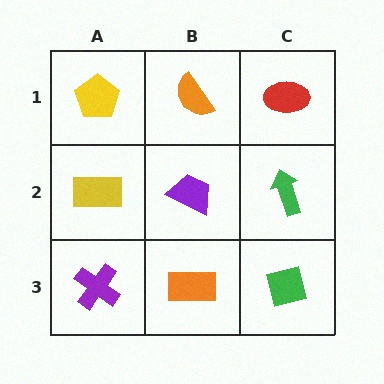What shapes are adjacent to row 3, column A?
A yellow rectangle (row 2, column A), an orange rectangle (row 3, column B).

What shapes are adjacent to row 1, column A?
A yellow rectangle (row 2, column A), an orange semicircle (row 1, column B).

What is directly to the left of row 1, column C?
An orange semicircle.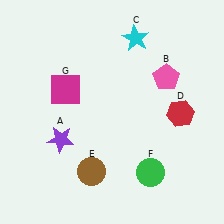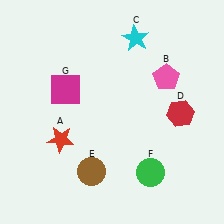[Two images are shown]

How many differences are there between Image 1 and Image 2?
There is 1 difference between the two images.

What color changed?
The star (A) changed from purple in Image 1 to red in Image 2.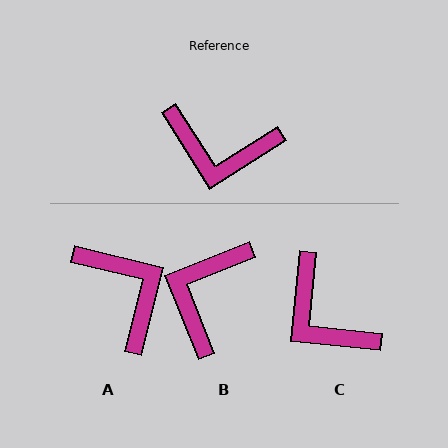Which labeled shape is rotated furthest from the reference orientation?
A, about 134 degrees away.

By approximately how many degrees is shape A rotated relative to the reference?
Approximately 134 degrees counter-clockwise.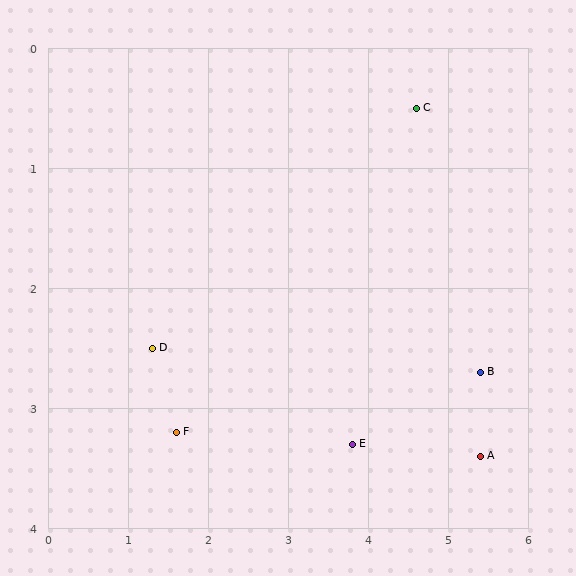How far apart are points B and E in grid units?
Points B and E are about 1.7 grid units apart.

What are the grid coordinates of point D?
Point D is at approximately (1.3, 2.5).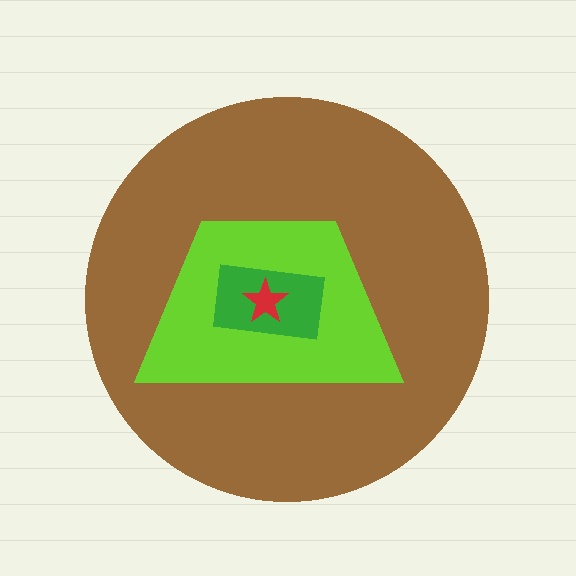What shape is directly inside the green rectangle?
The red star.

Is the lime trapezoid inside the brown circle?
Yes.